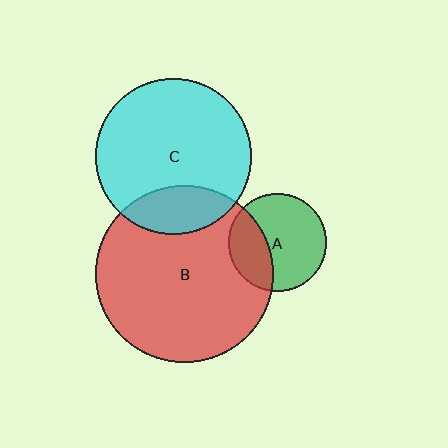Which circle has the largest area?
Circle B (red).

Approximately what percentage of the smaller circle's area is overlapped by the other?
Approximately 35%.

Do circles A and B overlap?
Yes.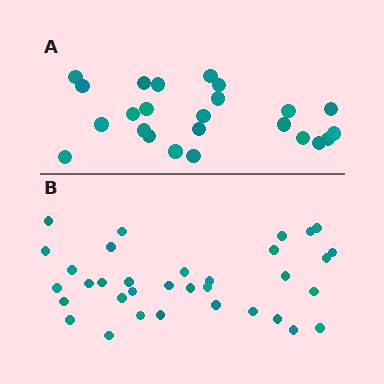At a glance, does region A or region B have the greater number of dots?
Region B (the bottom region) has more dots.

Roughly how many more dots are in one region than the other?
Region B has roughly 10 or so more dots than region A.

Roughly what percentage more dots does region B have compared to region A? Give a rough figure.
About 40% more.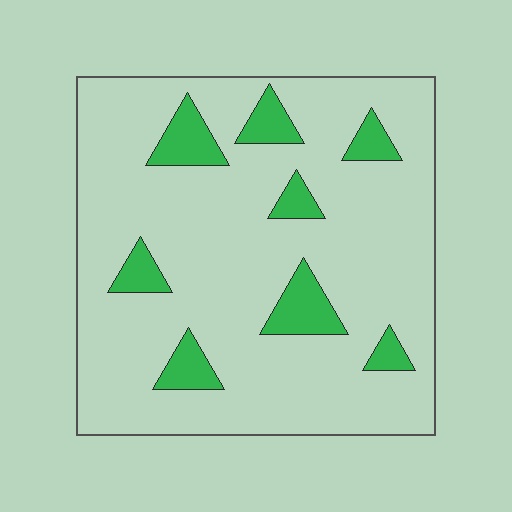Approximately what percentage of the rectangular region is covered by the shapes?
Approximately 15%.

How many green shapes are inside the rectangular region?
8.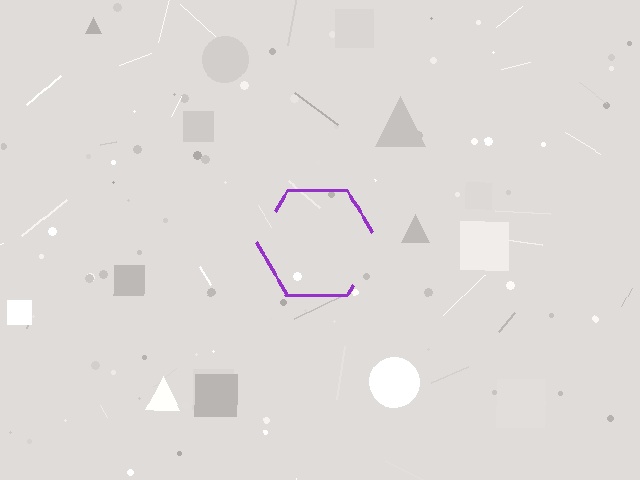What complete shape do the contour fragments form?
The contour fragments form a hexagon.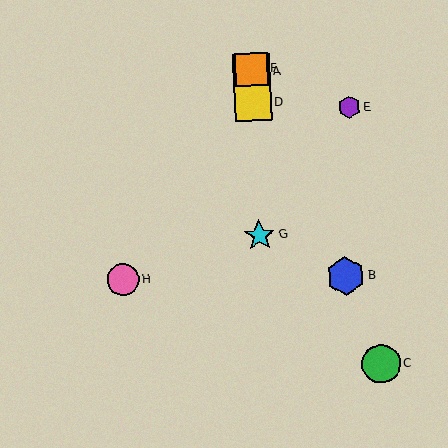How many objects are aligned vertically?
4 objects (A, D, F, G) are aligned vertically.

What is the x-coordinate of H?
Object H is at x≈123.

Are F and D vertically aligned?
Yes, both are at x≈251.